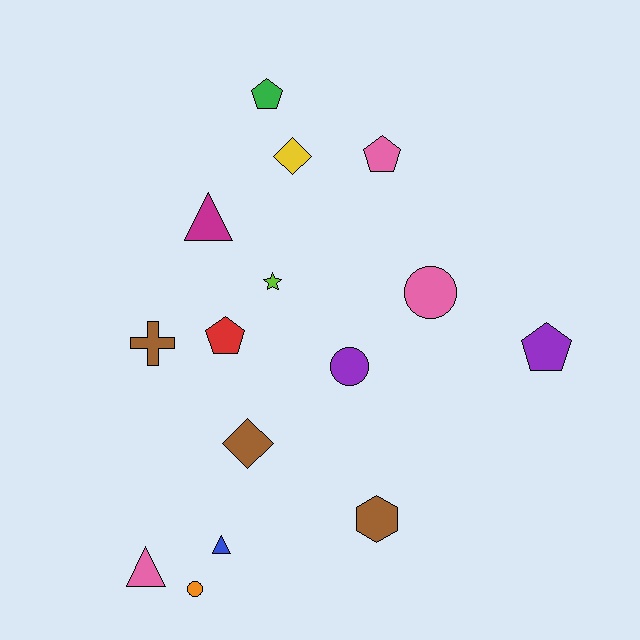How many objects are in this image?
There are 15 objects.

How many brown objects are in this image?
There are 3 brown objects.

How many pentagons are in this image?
There are 4 pentagons.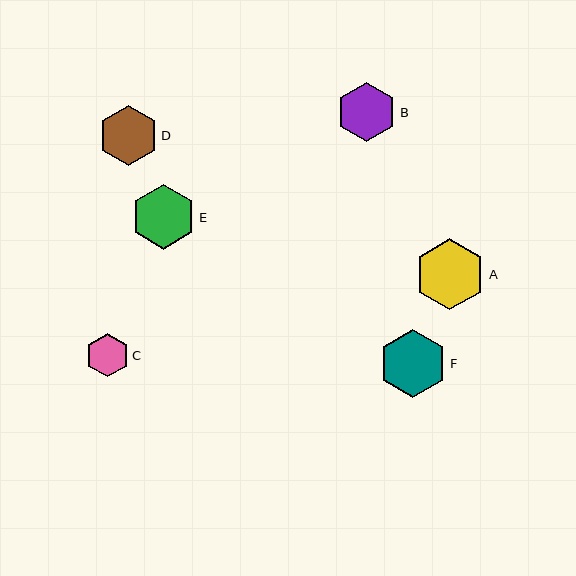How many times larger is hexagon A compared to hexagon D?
Hexagon A is approximately 1.2 times the size of hexagon D.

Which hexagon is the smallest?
Hexagon C is the smallest with a size of approximately 44 pixels.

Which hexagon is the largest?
Hexagon A is the largest with a size of approximately 71 pixels.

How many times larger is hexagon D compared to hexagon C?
Hexagon D is approximately 1.4 times the size of hexagon C.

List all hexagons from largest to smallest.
From largest to smallest: A, F, E, D, B, C.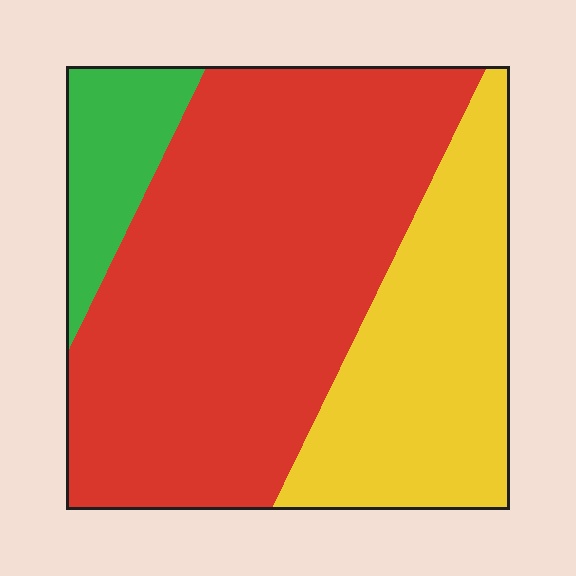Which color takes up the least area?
Green, at roughly 10%.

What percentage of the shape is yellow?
Yellow takes up about one third (1/3) of the shape.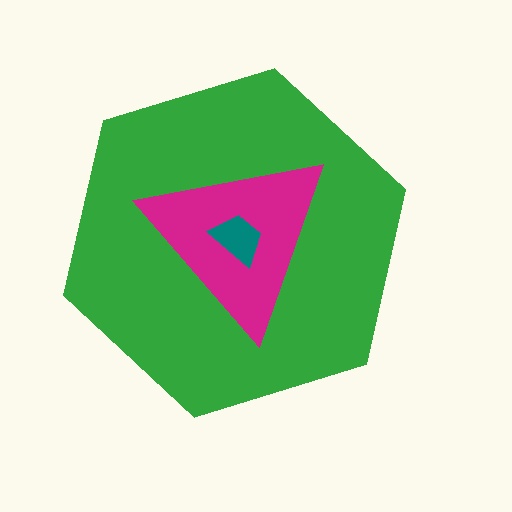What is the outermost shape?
The green hexagon.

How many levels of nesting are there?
3.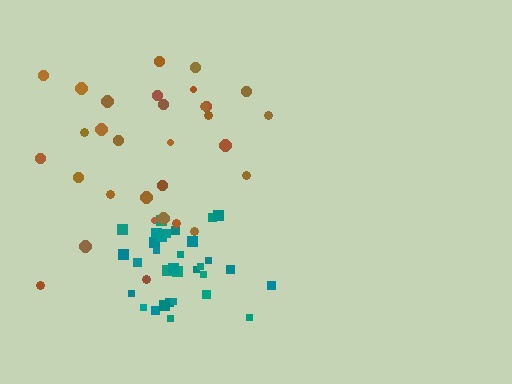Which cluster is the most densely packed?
Teal.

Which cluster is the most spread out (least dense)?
Brown.